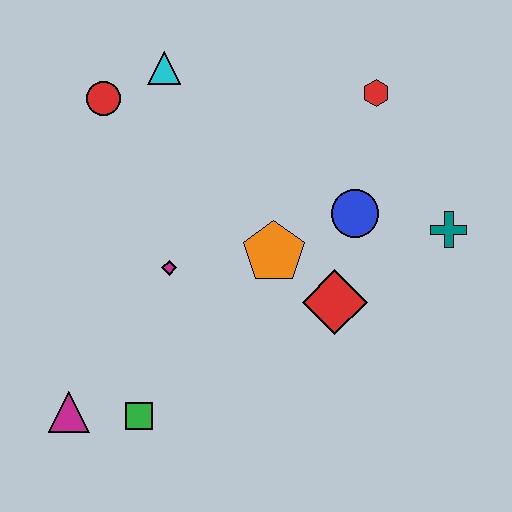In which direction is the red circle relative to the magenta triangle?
The red circle is above the magenta triangle.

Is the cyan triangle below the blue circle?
No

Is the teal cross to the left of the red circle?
No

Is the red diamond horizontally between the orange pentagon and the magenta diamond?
No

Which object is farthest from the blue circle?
The magenta triangle is farthest from the blue circle.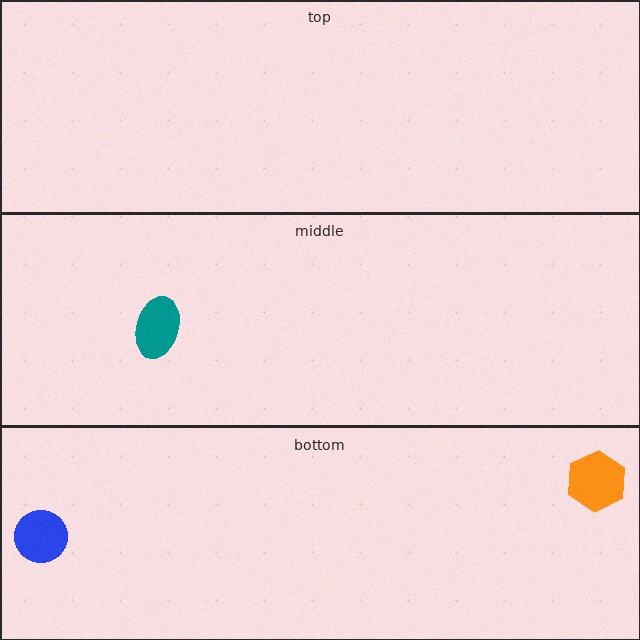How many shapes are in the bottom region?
2.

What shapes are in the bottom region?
The orange hexagon, the blue circle.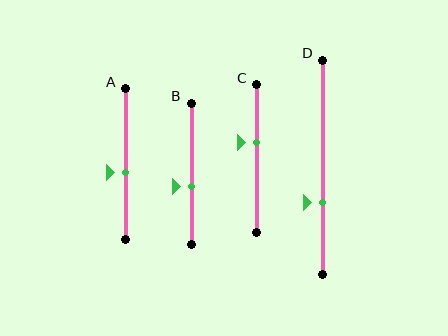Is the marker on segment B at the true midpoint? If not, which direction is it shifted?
No, the marker on segment B is shifted downward by about 9% of the segment length.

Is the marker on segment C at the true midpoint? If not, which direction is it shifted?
No, the marker on segment C is shifted upward by about 11% of the segment length.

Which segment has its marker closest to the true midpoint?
Segment A has its marker closest to the true midpoint.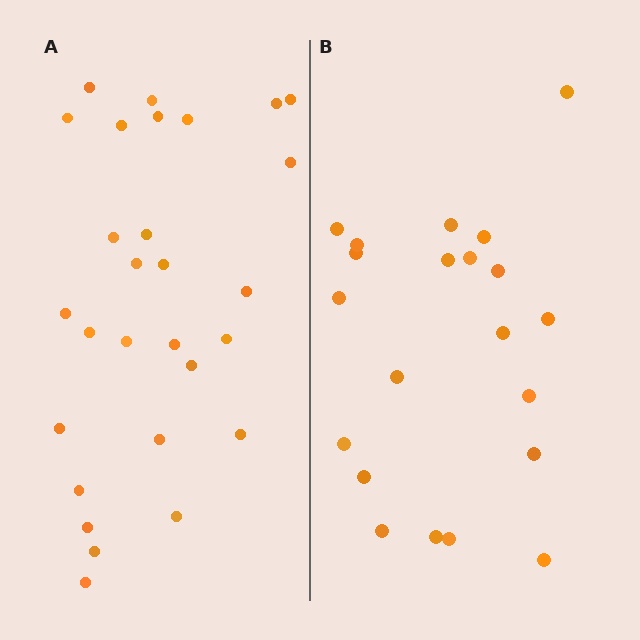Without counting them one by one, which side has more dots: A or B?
Region A (the left region) has more dots.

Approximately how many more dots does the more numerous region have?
Region A has roughly 8 or so more dots than region B.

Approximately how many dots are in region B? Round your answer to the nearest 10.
About 20 dots. (The exact count is 21, which rounds to 20.)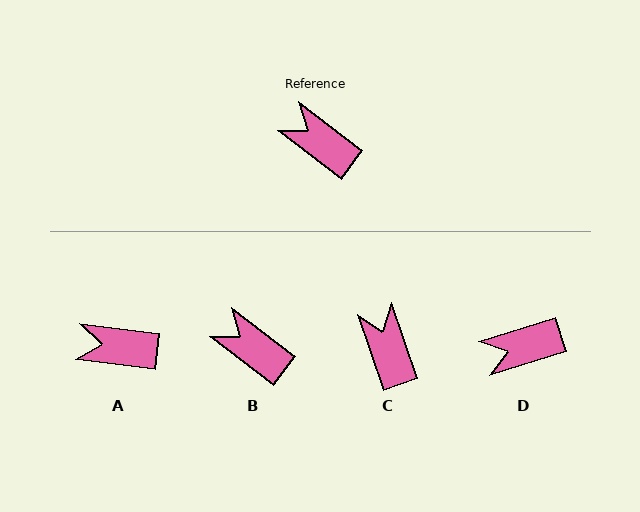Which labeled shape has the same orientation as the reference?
B.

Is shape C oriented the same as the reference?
No, it is off by about 34 degrees.